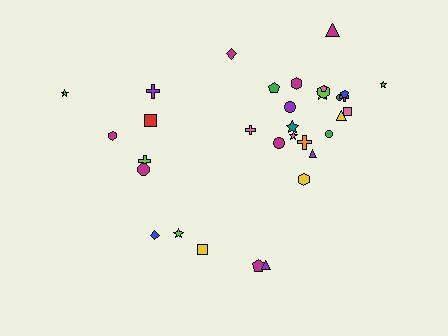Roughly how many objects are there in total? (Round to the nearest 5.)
Roughly 35 objects in total.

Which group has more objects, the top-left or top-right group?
The top-right group.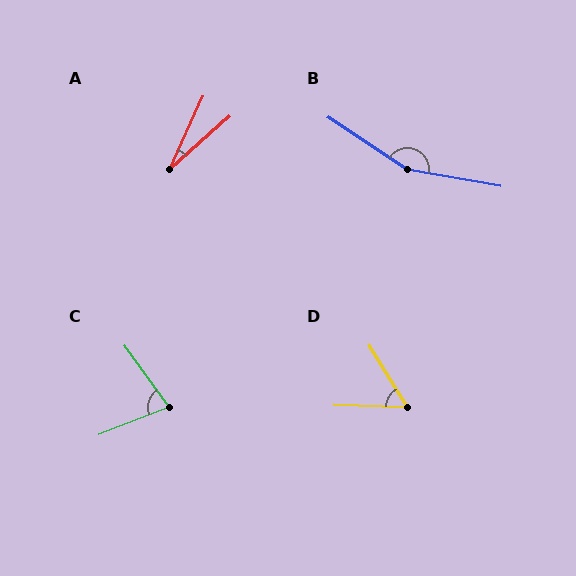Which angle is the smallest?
A, at approximately 24 degrees.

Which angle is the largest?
B, at approximately 157 degrees.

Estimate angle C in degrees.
Approximately 75 degrees.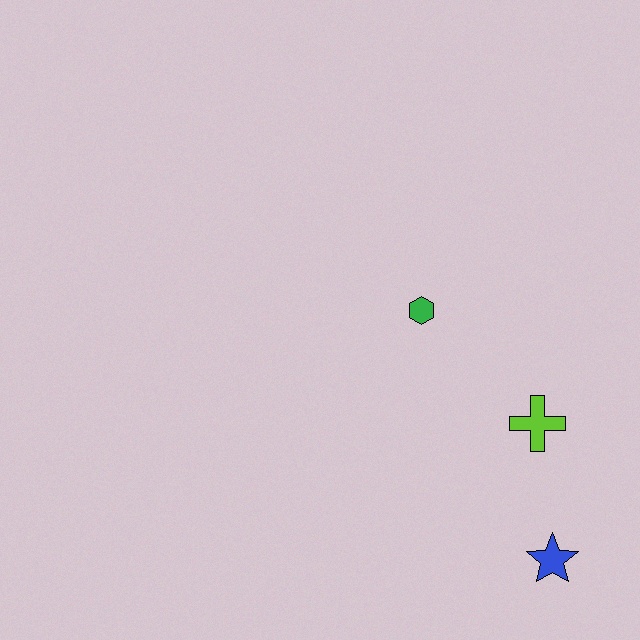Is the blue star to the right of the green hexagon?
Yes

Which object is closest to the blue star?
The lime cross is closest to the blue star.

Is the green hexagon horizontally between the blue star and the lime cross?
No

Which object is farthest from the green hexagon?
The blue star is farthest from the green hexagon.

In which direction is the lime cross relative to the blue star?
The lime cross is above the blue star.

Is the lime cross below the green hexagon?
Yes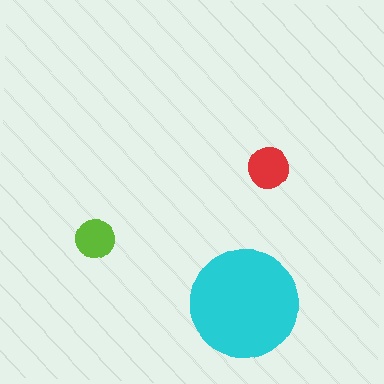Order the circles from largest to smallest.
the cyan one, the red one, the lime one.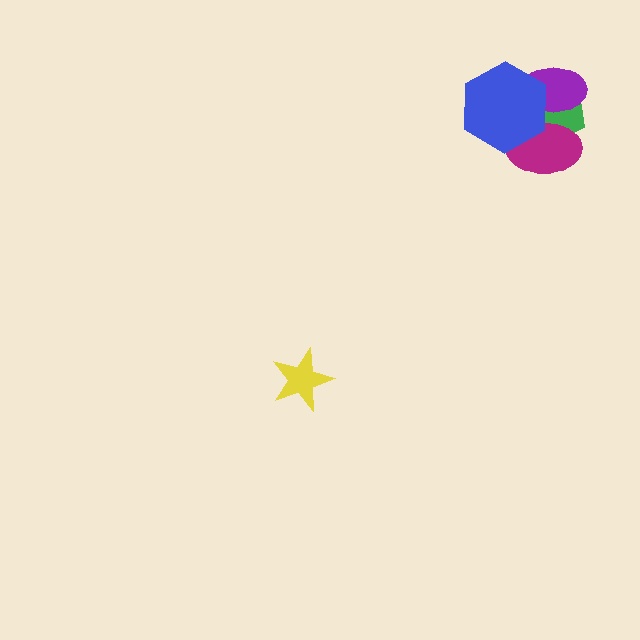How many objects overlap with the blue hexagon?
3 objects overlap with the blue hexagon.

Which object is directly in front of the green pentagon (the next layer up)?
The purple ellipse is directly in front of the green pentagon.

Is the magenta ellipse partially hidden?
Yes, it is partially covered by another shape.